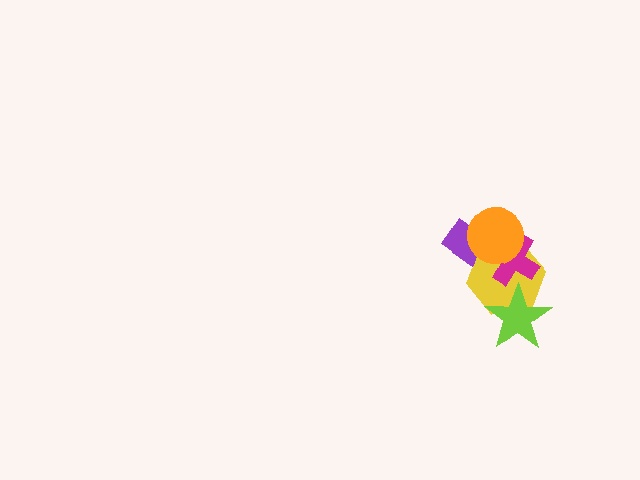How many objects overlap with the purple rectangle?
3 objects overlap with the purple rectangle.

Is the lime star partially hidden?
No, no other shape covers it.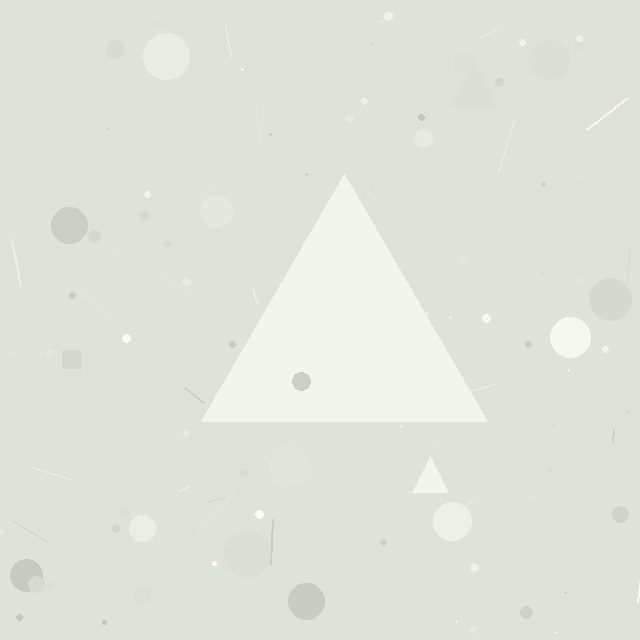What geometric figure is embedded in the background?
A triangle is embedded in the background.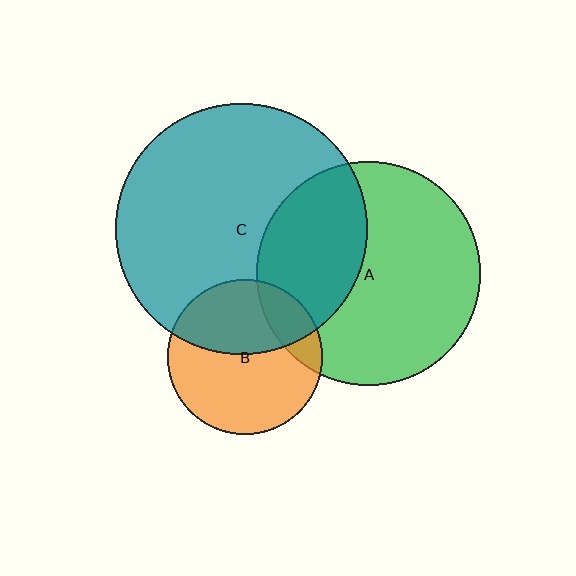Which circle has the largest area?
Circle C (teal).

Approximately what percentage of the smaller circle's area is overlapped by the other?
Approximately 35%.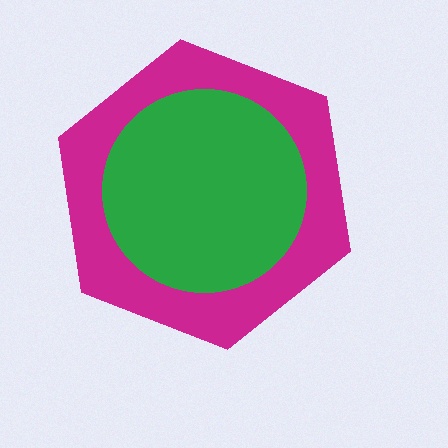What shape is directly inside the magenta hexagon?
The green circle.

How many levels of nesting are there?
2.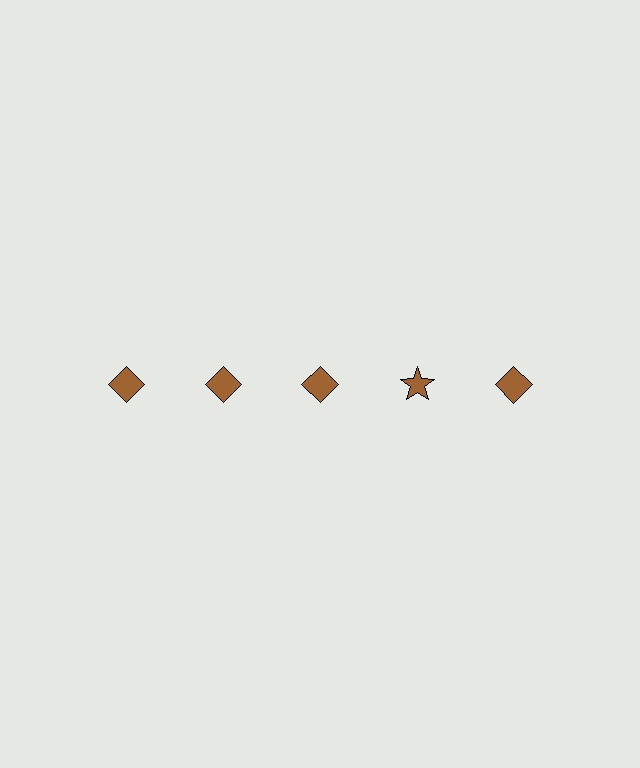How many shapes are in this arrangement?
There are 5 shapes arranged in a grid pattern.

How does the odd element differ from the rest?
It has a different shape: star instead of diamond.